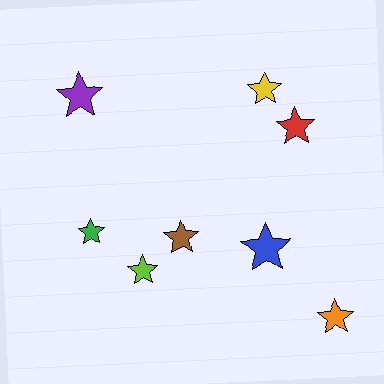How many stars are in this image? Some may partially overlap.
There are 8 stars.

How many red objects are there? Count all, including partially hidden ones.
There is 1 red object.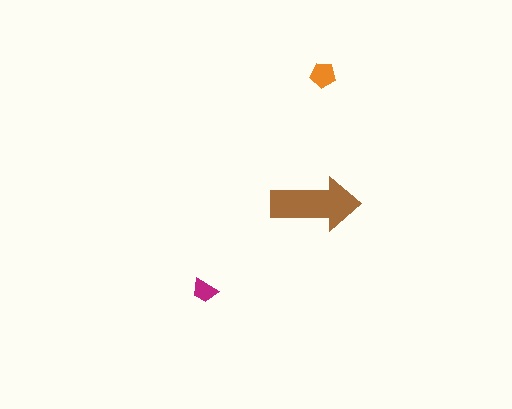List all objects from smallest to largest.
The magenta trapezoid, the orange pentagon, the brown arrow.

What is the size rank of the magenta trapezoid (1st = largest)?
3rd.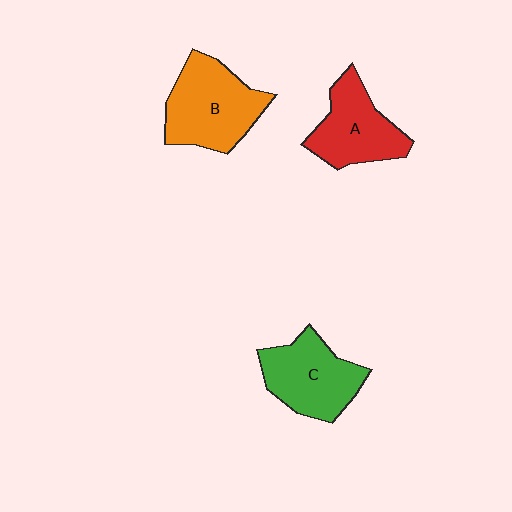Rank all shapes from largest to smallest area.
From largest to smallest: B (orange), C (green), A (red).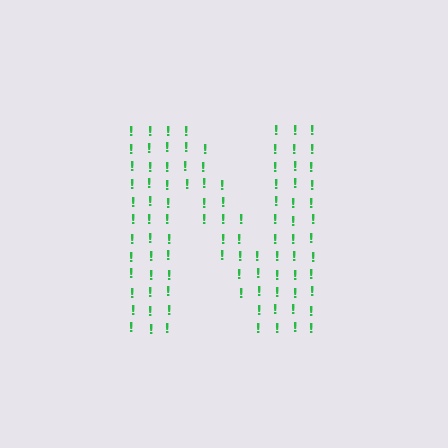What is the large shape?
The large shape is the letter N.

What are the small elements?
The small elements are exclamation marks.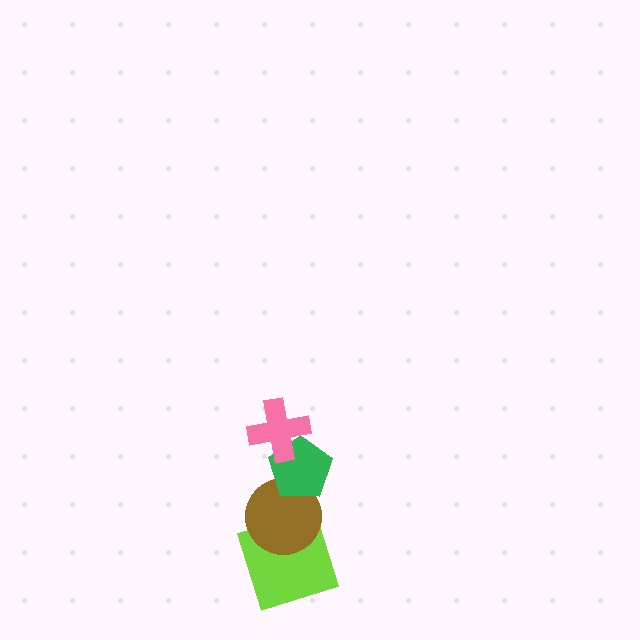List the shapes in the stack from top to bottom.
From top to bottom: the pink cross, the green pentagon, the brown circle, the lime square.